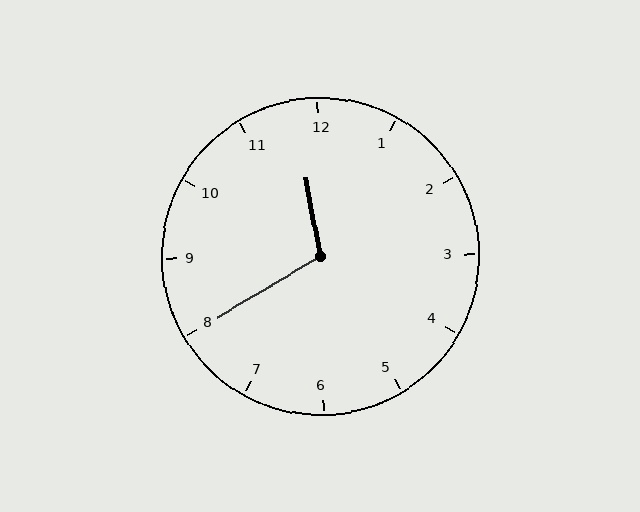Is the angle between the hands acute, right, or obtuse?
It is obtuse.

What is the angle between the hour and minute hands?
Approximately 110 degrees.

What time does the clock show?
11:40.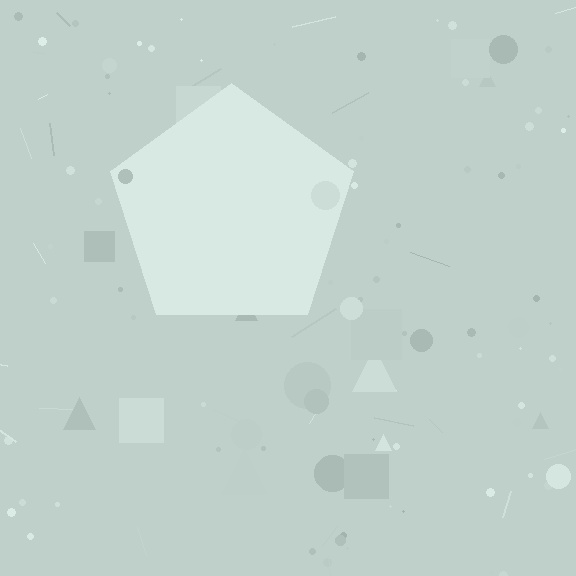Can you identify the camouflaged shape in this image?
The camouflaged shape is a pentagon.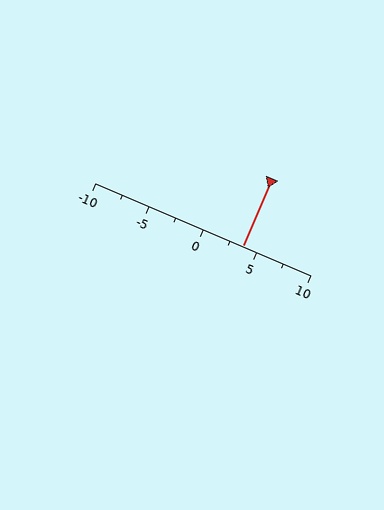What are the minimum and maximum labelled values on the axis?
The axis runs from -10 to 10.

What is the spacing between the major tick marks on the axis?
The major ticks are spaced 5 apart.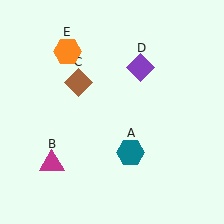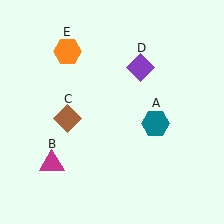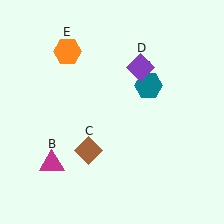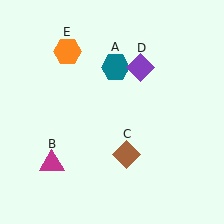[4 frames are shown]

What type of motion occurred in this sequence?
The teal hexagon (object A), brown diamond (object C) rotated counterclockwise around the center of the scene.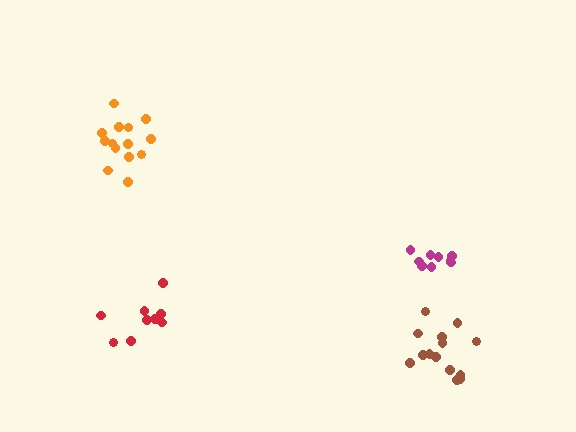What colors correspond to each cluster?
The clusters are colored: red, brown, orange, magenta.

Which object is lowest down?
The brown cluster is bottommost.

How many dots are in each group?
Group 1: 9 dots, Group 2: 14 dots, Group 3: 14 dots, Group 4: 9 dots (46 total).